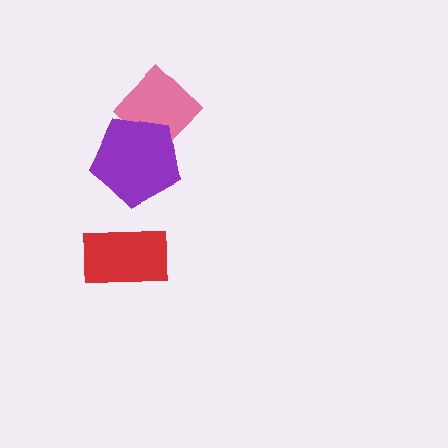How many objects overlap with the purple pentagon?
1 object overlaps with the purple pentagon.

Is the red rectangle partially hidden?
No, no other shape covers it.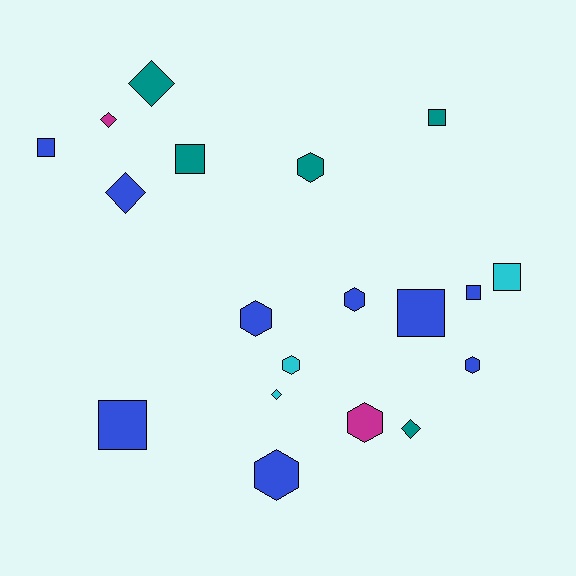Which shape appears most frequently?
Hexagon, with 7 objects.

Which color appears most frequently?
Blue, with 9 objects.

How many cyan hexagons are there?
There is 1 cyan hexagon.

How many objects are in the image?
There are 19 objects.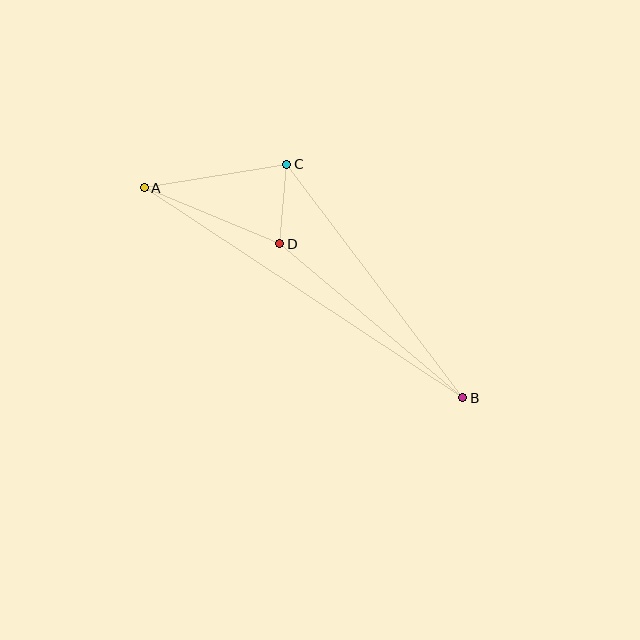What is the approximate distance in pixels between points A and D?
The distance between A and D is approximately 146 pixels.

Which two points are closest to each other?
Points C and D are closest to each other.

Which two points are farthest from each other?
Points A and B are farthest from each other.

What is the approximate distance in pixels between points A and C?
The distance between A and C is approximately 144 pixels.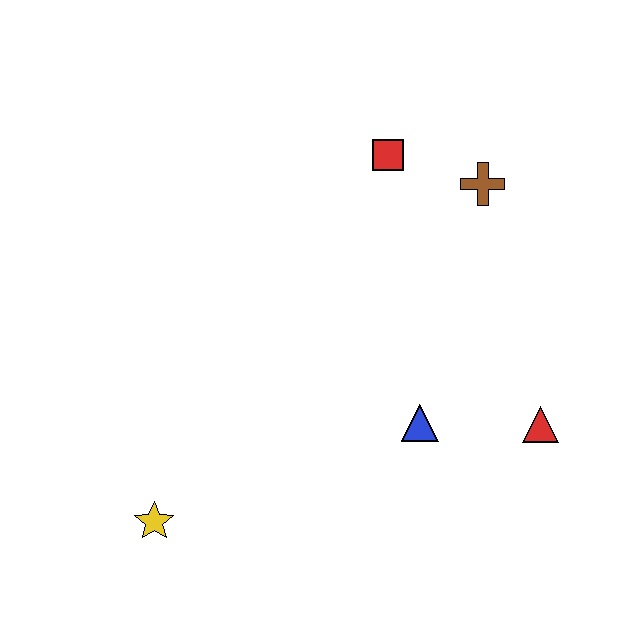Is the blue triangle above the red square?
No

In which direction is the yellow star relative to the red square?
The yellow star is below the red square.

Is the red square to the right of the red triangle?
No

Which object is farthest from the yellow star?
The brown cross is farthest from the yellow star.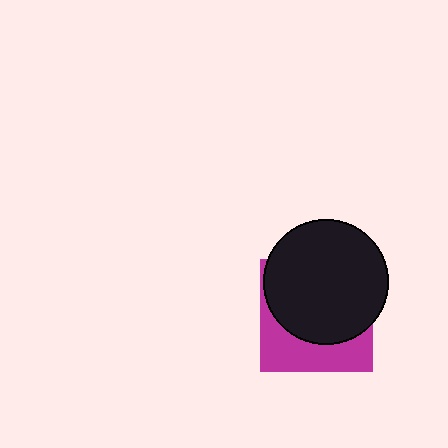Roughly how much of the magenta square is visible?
A small part of it is visible (roughly 35%).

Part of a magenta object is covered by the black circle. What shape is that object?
It is a square.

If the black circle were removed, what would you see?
You would see the complete magenta square.